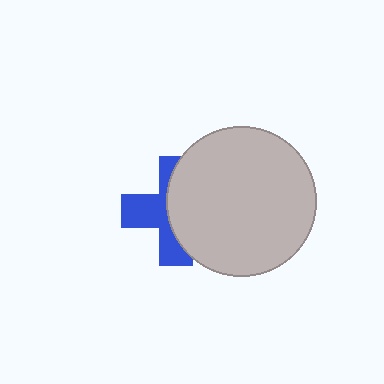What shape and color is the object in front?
The object in front is a light gray circle.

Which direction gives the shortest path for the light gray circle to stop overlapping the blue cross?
Moving right gives the shortest separation.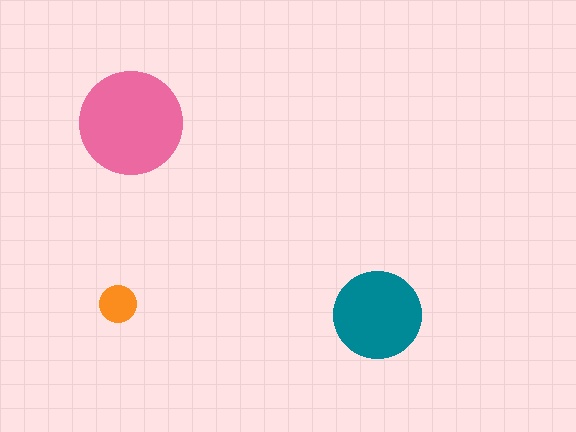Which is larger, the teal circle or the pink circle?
The pink one.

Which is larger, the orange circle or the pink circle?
The pink one.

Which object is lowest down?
The teal circle is bottommost.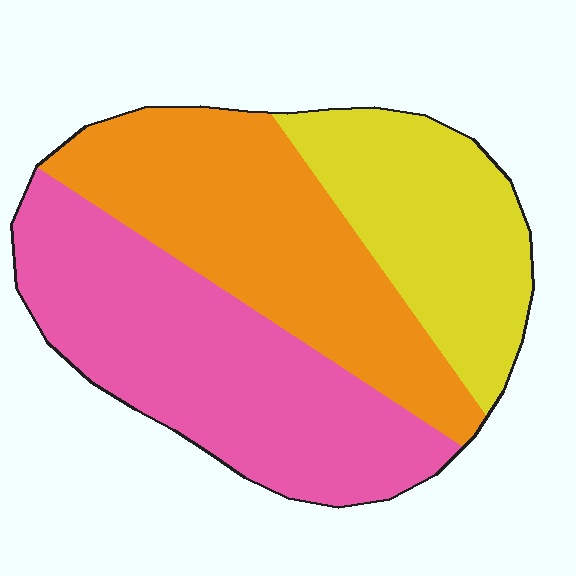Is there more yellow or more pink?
Pink.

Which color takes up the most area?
Pink, at roughly 40%.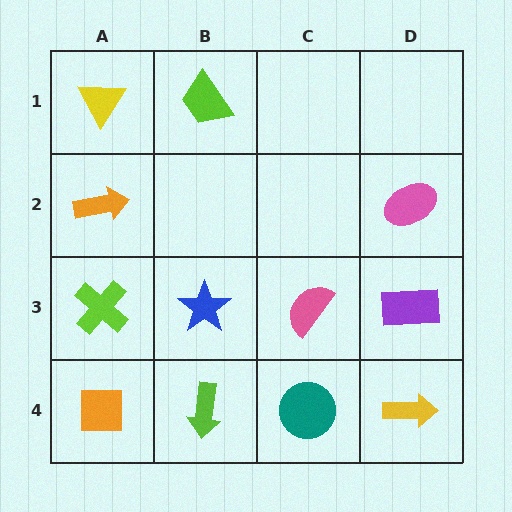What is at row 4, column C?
A teal circle.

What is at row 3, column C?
A pink semicircle.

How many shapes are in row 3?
4 shapes.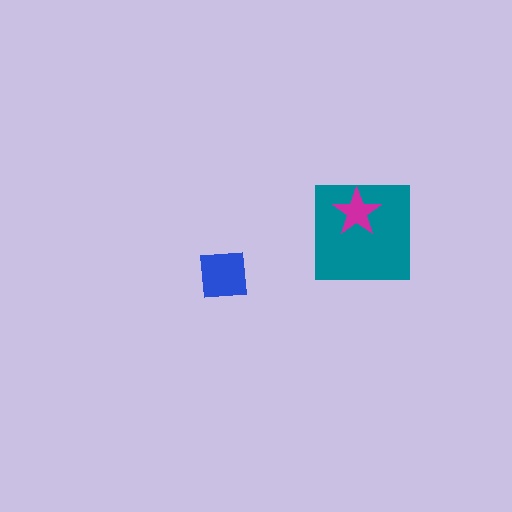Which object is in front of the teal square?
The magenta star is in front of the teal square.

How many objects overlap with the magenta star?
1 object overlaps with the magenta star.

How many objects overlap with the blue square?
0 objects overlap with the blue square.